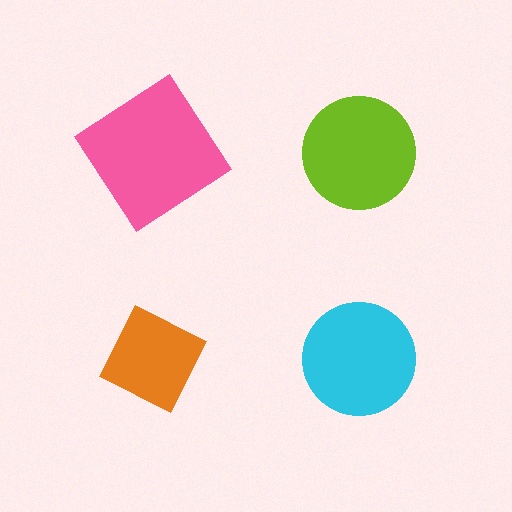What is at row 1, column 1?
A pink diamond.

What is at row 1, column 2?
A lime circle.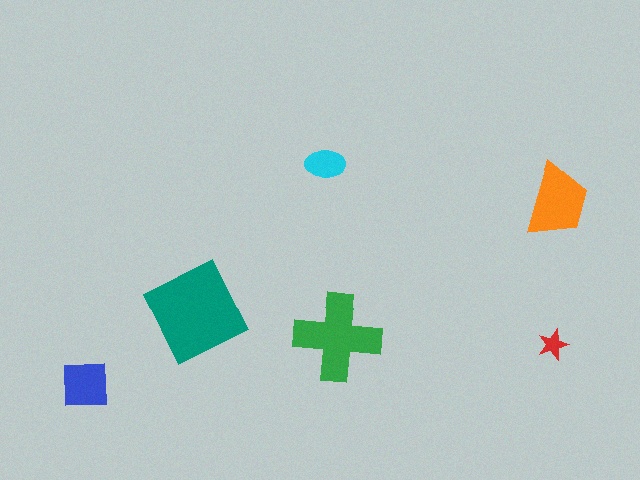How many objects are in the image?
There are 6 objects in the image.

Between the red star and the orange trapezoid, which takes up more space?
The orange trapezoid.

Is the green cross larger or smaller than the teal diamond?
Smaller.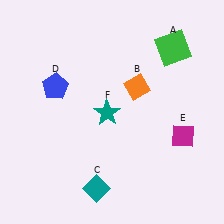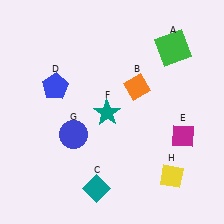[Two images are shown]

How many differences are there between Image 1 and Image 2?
There are 2 differences between the two images.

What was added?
A blue circle (G), a yellow diamond (H) were added in Image 2.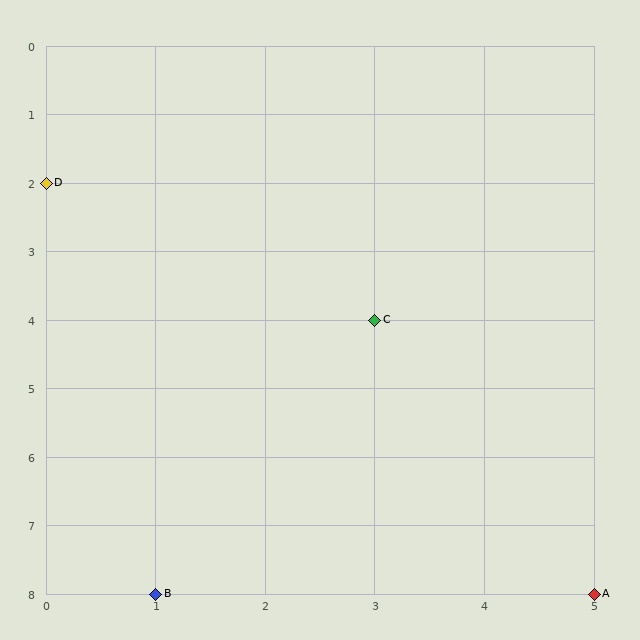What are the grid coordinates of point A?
Point A is at grid coordinates (5, 8).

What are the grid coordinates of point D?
Point D is at grid coordinates (0, 2).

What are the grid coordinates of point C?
Point C is at grid coordinates (3, 4).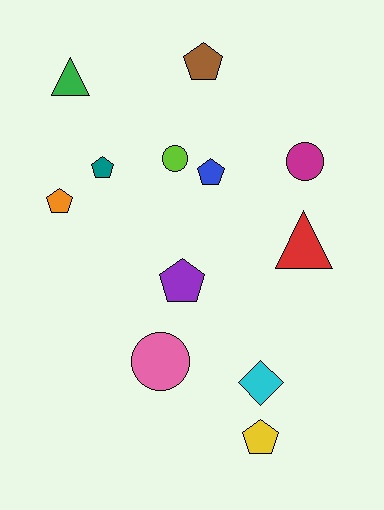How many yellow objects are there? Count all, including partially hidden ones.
There is 1 yellow object.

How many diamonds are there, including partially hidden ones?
There is 1 diamond.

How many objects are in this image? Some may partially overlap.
There are 12 objects.